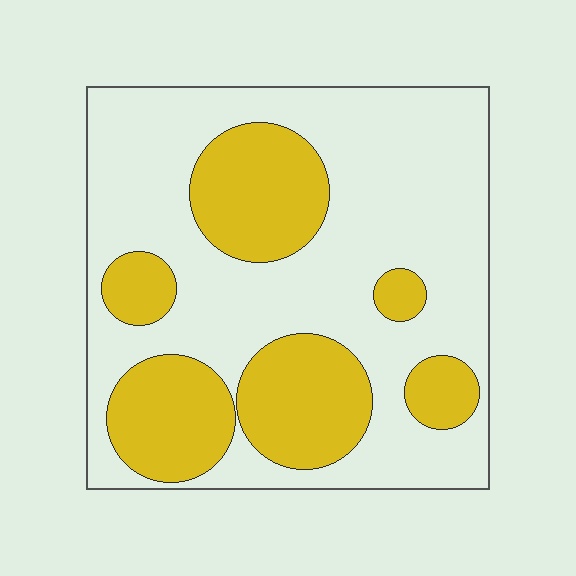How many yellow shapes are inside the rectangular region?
6.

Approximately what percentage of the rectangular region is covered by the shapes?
Approximately 35%.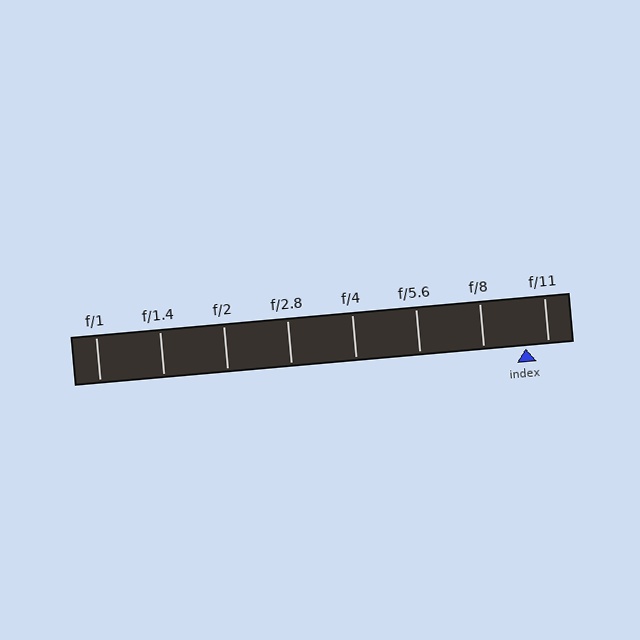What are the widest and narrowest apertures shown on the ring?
The widest aperture shown is f/1 and the narrowest is f/11.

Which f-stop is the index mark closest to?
The index mark is closest to f/11.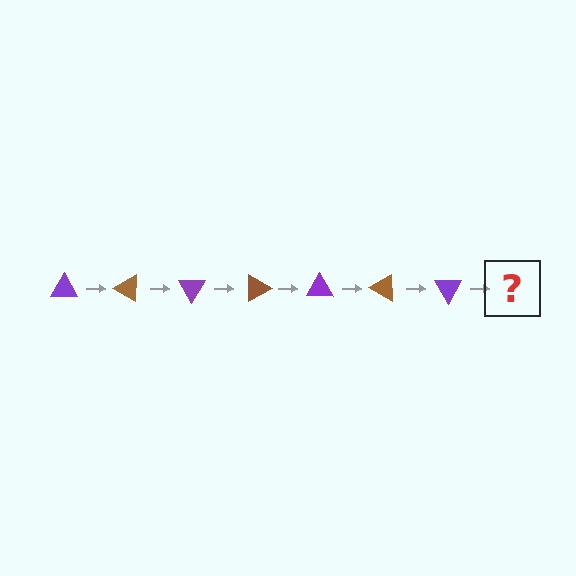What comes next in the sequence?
The next element should be a brown triangle, rotated 210 degrees from the start.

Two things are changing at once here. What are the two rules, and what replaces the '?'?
The two rules are that it rotates 30 degrees each step and the color cycles through purple and brown. The '?' should be a brown triangle, rotated 210 degrees from the start.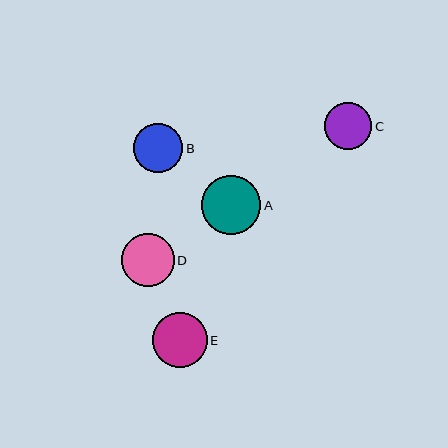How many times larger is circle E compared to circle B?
Circle E is approximately 1.1 times the size of circle B.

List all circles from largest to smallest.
From largest to smallest: A, E, D, B, C.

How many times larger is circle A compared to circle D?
Circle A is approximately 1.1 times the size of circle D.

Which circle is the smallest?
Circle C is the smallest with a size of approximately 47 pixels.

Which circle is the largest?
Circle A is the largest with a size of approximately 59 pixels.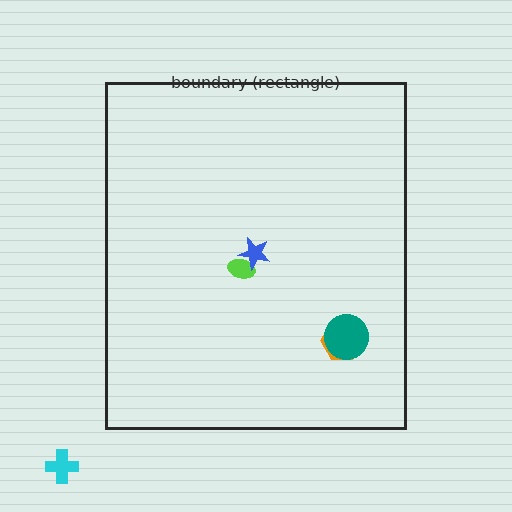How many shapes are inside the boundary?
4 inside, 1 outside.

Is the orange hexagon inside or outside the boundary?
Inside.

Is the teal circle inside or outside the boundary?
Inside.